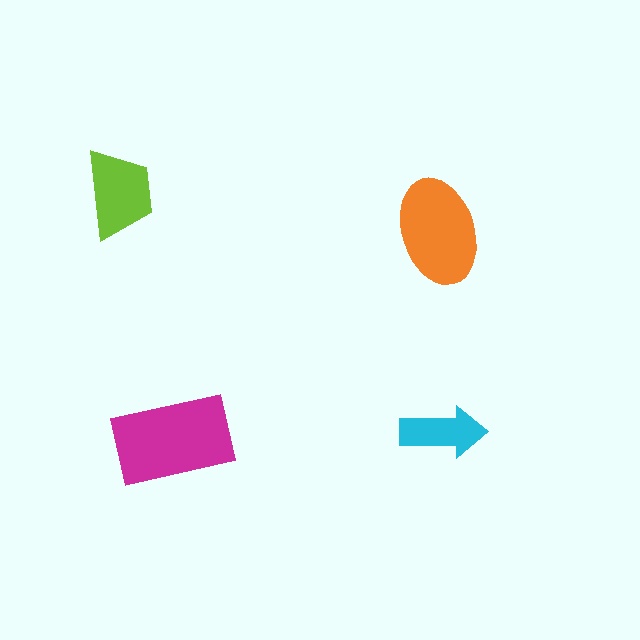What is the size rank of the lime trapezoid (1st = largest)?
3rd.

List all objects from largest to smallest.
The magenta rectangle, the orange ellipse, the lime trapezoid, the cyan arrow.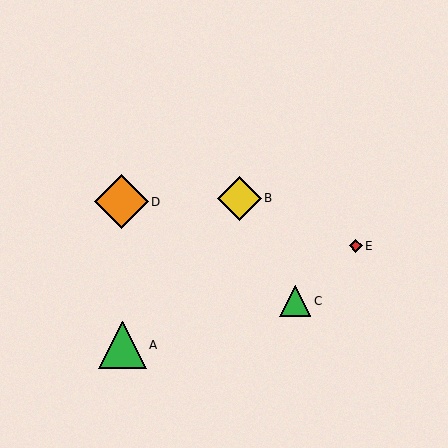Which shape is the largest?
The orange diamond (labeled D) is the largest.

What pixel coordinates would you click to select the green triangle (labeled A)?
Click at (123, 345) to select the green triangle A.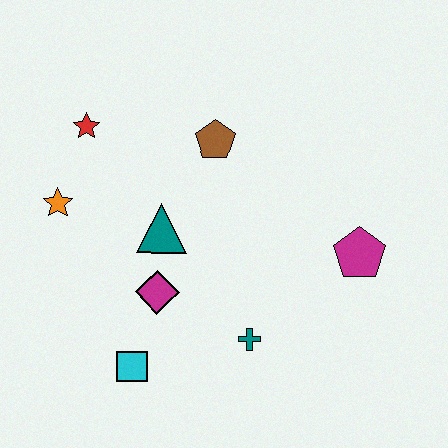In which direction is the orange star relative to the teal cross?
The orange star is to the left of the teal cross.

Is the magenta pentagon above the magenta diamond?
Yes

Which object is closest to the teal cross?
The magenta diamond is closest to the teal cross.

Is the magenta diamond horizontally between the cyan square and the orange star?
No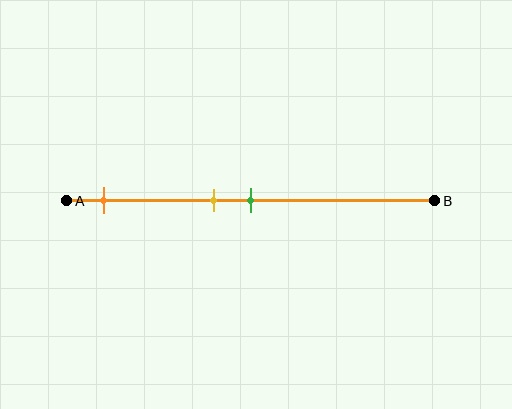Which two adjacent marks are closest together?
The yellow and green marks are the closest adjacent pair.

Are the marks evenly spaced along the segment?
No, the marks are not evenly spaced.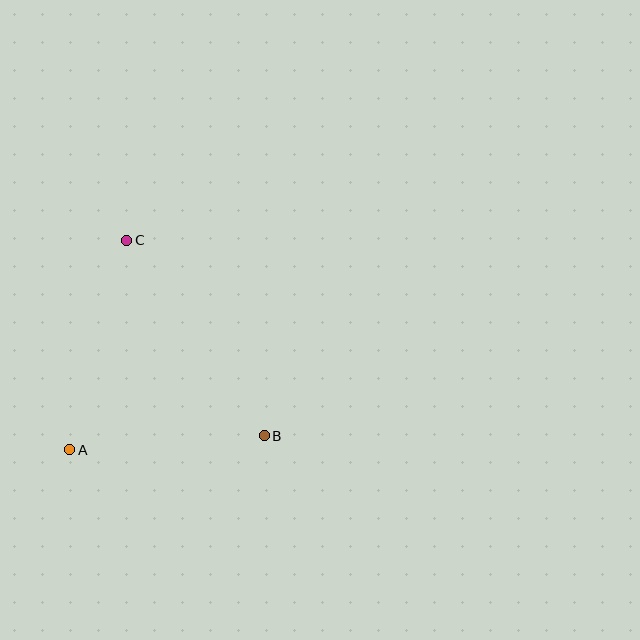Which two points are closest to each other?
Points A and B are closest to each other.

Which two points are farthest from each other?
Points B and C are farthest from each other.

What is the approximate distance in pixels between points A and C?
The distance between A and C is approximately 217 pixels.